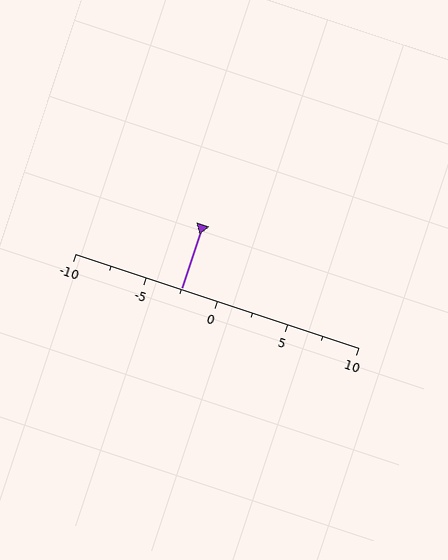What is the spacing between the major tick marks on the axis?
The major ticks are spaced 5 apart.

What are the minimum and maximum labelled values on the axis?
The axis runs from -10 to 10.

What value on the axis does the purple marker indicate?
The marker indicates approximately -2.5.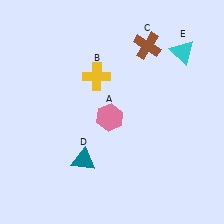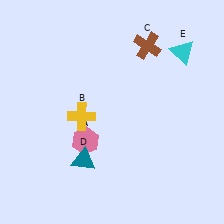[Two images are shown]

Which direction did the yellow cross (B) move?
The yellow cross (B) moved down.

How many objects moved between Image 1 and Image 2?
2 objects moved between the two images.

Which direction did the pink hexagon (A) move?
The pink hexagon (A) moved left.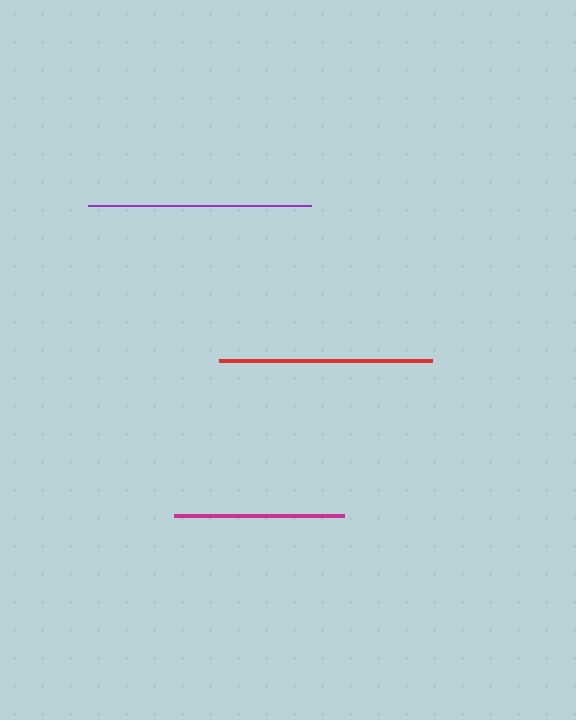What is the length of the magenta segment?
The magenta segment is approximately 170 pixels long.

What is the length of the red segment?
The red segment is approximately 213 pixels long.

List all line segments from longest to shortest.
From longest to shortest: purple, red, magenta.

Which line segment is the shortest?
The magenta line is the shortest at approximately 170 pixels.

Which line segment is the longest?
The purple line is the longest at approximately 223 pixels.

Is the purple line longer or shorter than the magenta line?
The purple line is longer than the magenta line.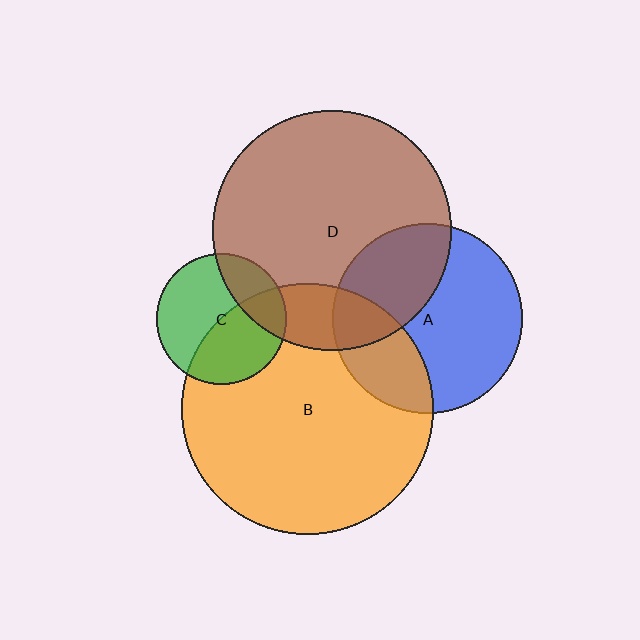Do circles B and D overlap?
Yes.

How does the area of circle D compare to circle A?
Approximately 1.6 times.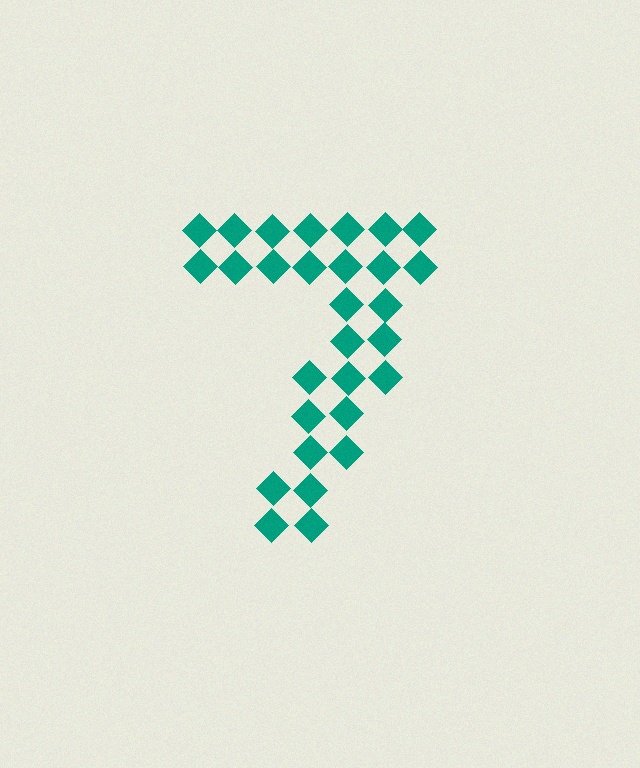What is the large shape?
The large shape is the digit 7.